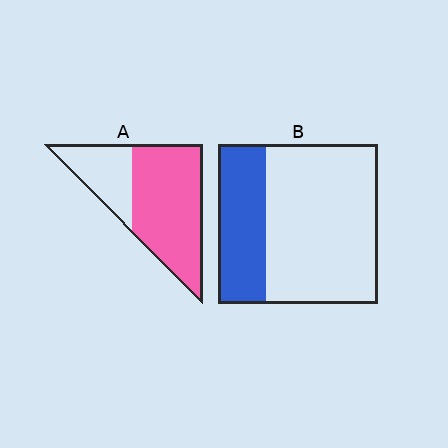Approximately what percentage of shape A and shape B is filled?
A is approximately 70% and B is approximately 30%.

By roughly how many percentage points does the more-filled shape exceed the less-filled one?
By roughly 40 percentage points (A over B).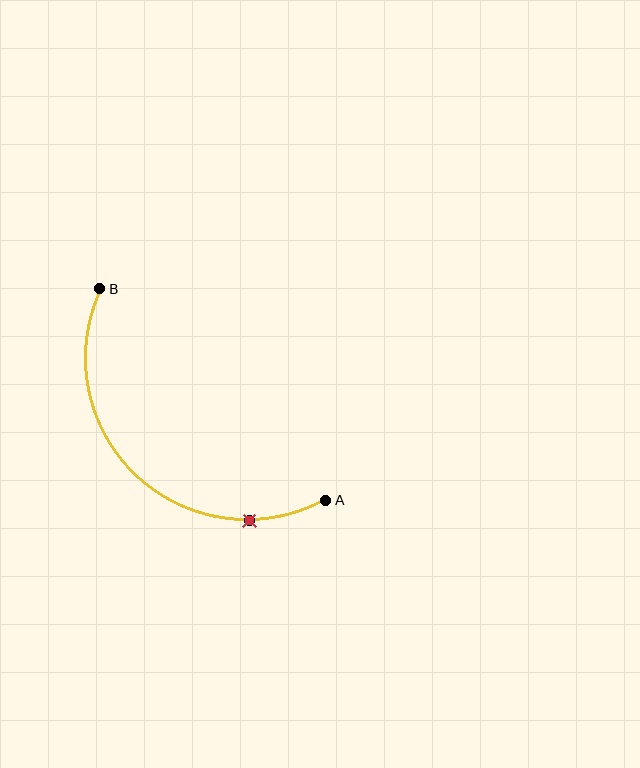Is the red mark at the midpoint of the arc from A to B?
No. The red mark lies on the arc but is closer to endpoint A. The arc midpoint would be at the point on the curve equidistant along the arc from both A and B.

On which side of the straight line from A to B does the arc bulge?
The arc bulges below and to the left of the straight line connecting A and B.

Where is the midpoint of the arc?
The arc midpoint is the point on the curve farthest from the straight line joining A and B. It sits below and to the left of that line.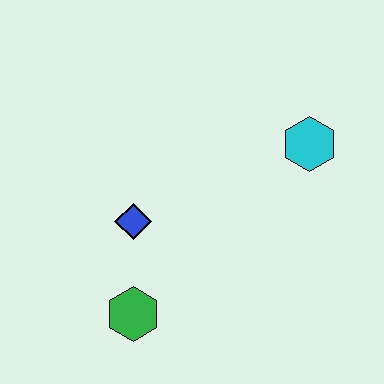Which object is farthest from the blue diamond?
The cyan hexagon is farthest from the blue diamond.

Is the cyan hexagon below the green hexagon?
No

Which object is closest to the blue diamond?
The green hexagon is closest to the blue diamond.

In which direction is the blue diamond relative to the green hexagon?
The blue diamond is above the green hexagon.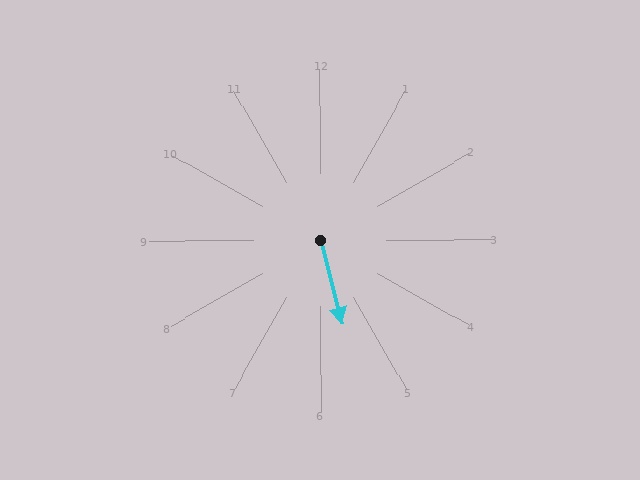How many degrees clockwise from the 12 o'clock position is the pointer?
Approximately 165 degrees.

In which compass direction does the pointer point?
South.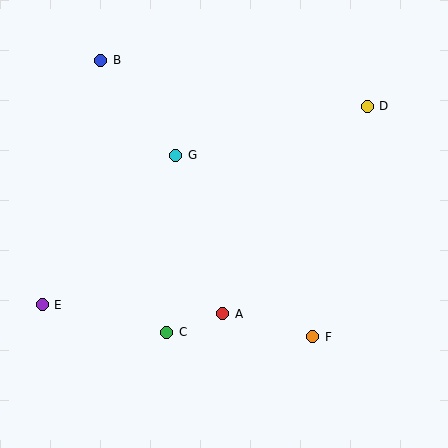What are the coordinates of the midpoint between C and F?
The midpoint between C and F is at (240, 335).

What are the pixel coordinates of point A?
Point A is at (223, 314).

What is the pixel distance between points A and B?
The distance between A and B is 281 pixels.